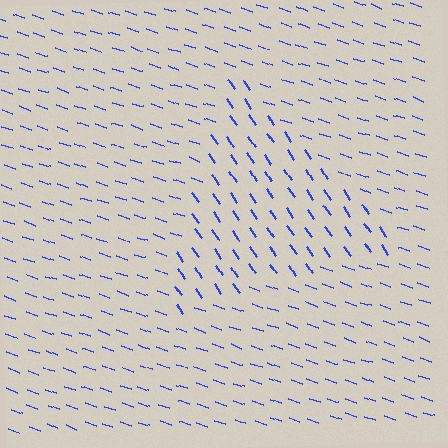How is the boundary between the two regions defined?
The boundary is defined purely by a change in line orientation (approximately 37 degrees difference). All lines are the same color and thickness.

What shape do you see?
I see a triangle.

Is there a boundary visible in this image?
Yes, there is a texture boundary formed by a change in line orientation.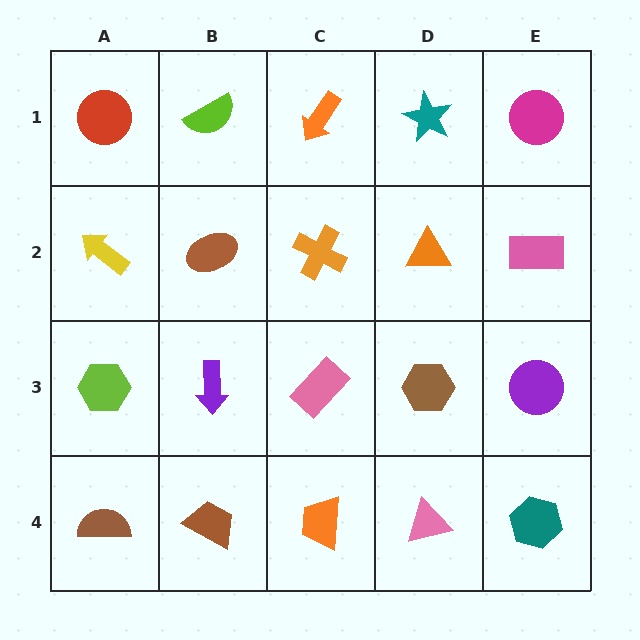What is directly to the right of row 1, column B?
An orange arrow.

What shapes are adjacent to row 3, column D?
An orange triangle (row 2, column D), a pink triangle (row 4, column D), a pink rectangle (row 3, column C), a purple circle (row 3, column E).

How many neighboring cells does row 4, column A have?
2.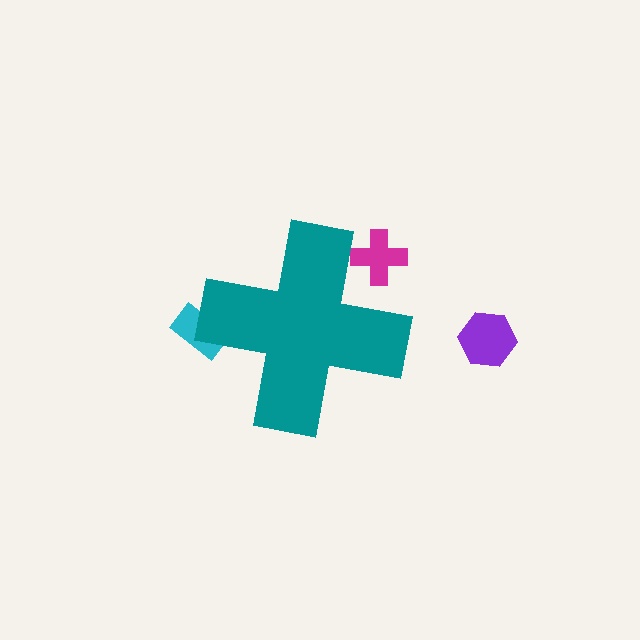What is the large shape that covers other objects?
A teal cross.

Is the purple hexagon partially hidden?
No, the purple hexagon is fully visible.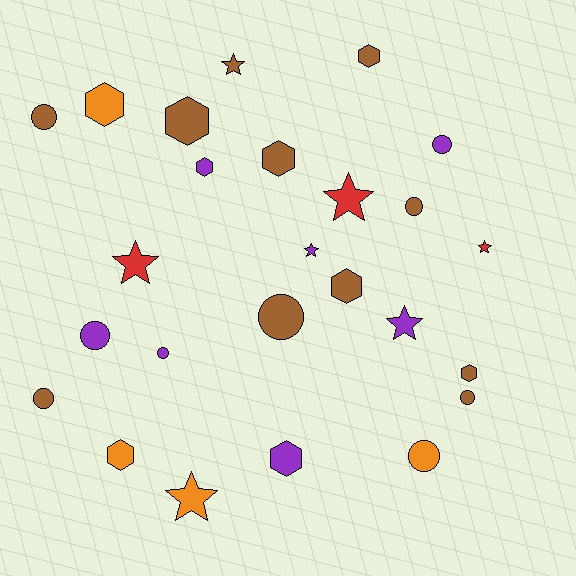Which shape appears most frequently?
Hexagon, with 9 objects.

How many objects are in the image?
There are 25 objects.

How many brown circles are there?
There are 5 brown circles.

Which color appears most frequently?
Brown, with 11 objects.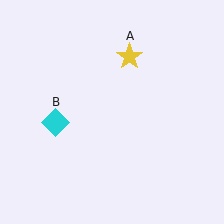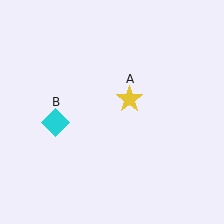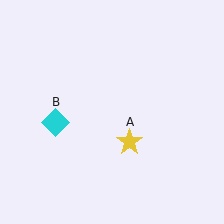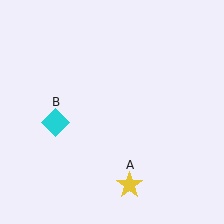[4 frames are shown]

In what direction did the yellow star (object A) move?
The yellow star (object A) moved down.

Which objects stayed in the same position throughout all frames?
Cyan diamond (object B) remained stationary.